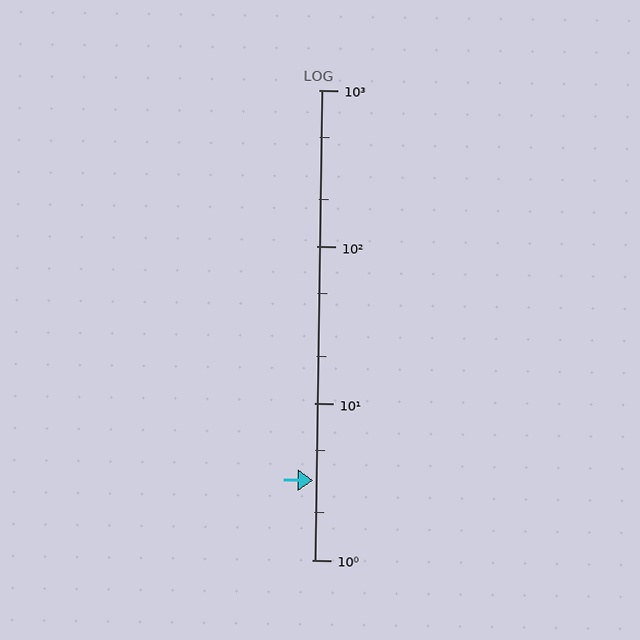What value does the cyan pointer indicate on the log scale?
The pointer indicates approximately 3.2.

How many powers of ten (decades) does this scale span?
The scale spans 3 decades, from 1 to 1000.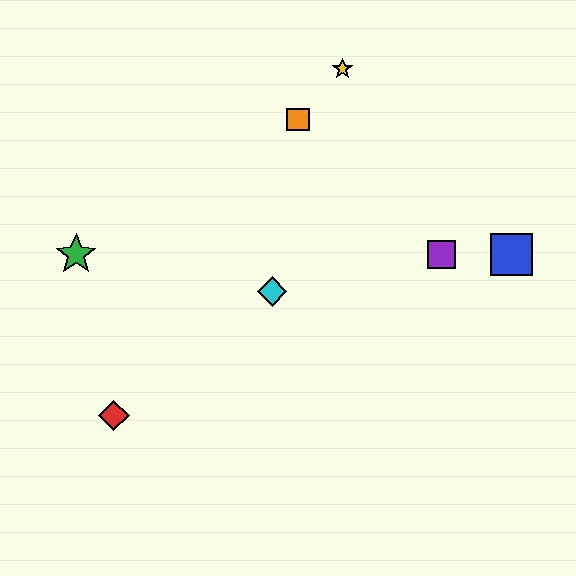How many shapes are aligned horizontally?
3 shapes (the blue square, the green star, the purple square) are aligned horizontally.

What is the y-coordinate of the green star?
The green star is at y≈254.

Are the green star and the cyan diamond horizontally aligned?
No, the green star is at y≈254 and the cyan diamond is at y≈291.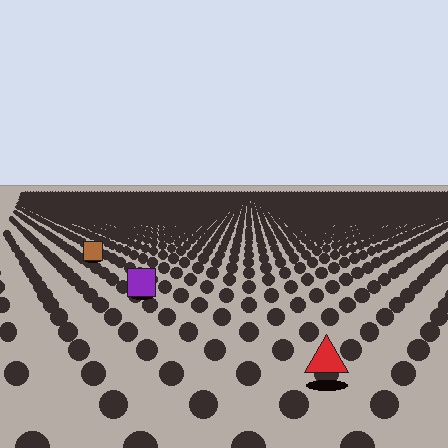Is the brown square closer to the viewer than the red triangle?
No. The red triangle is closer — you can tell from the texture gradient: the ground texture is coarser near it.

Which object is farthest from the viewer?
The brown square is farthest from the viewer. It appears smaller and the ground texture around it is denser.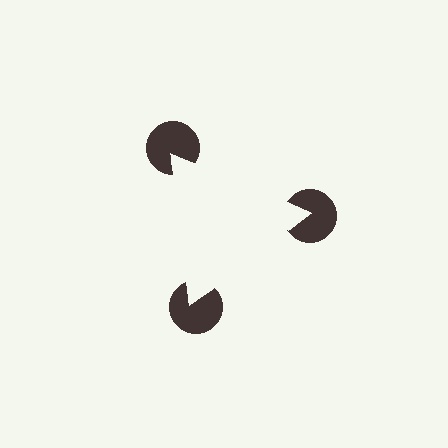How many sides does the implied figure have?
3 sides.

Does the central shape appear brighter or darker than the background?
It typically appears slightly brighter than the background, even though no actual brightness change is drawn.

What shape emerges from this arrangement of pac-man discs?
An illusory triangle — its edges are inferred from the aligned wedge cuts in the pac-man discs, not physically drawn.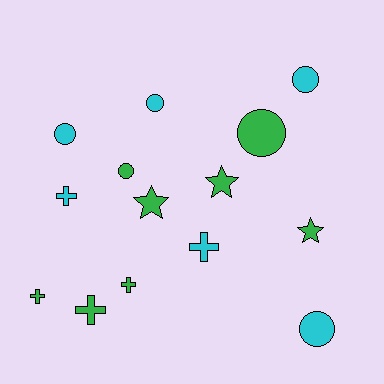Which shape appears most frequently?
Circle, with 6 objects.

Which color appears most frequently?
Green, with 8 objects.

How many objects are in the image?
There are 14 objects.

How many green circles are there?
There are 2 green circles.